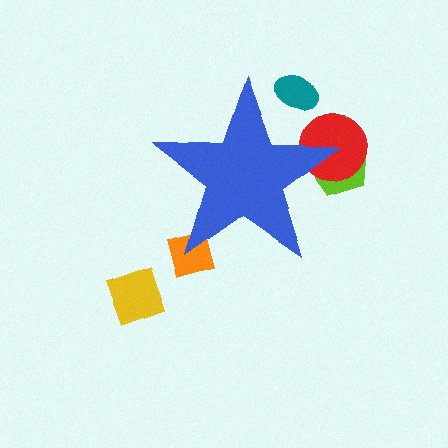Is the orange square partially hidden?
Yes, the orange square is partially hidden behind the blue star.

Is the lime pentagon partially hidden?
Yes, the lime pentagon is partially hidden behind the blue star.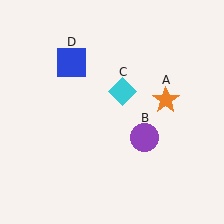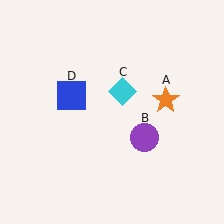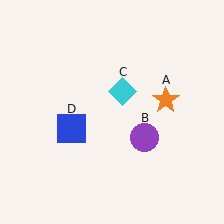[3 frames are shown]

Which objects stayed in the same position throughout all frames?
Orange star (object A) and purple circle (object B) and cyan diamond (object C) remained stationary.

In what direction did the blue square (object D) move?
The blue square (object D) moved down.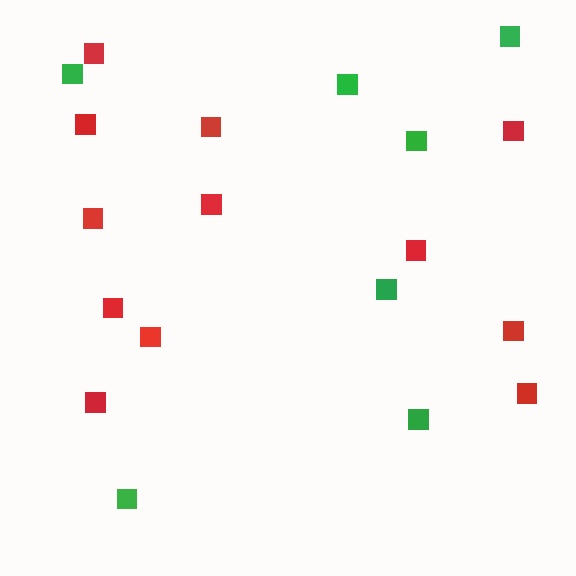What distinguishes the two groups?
There are 2 groups: one group of red squares (12) and one group of green squares (7).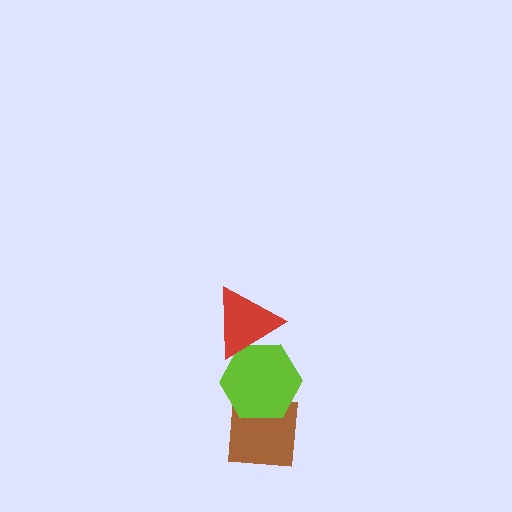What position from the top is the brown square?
The brown square is 3rd from the top.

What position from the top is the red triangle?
The red triangle is 1st from the top.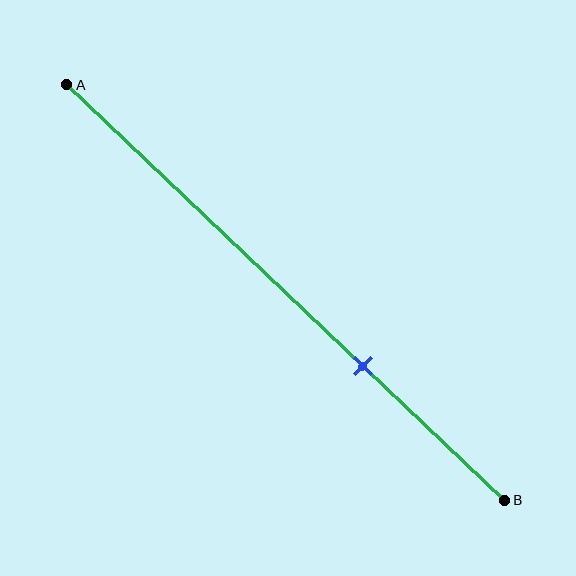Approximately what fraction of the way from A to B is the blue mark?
The blue mark is approximately 70% of the way from A to B.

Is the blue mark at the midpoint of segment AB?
No, the mark is at about 70% from A, not at the 50% midpoint.